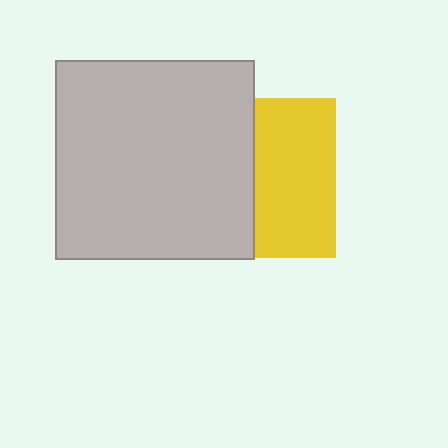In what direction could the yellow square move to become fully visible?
The yellow square could move right. That would shift it out from behind the light gray square entirely.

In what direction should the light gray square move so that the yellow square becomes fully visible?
The light gray square should move left. That is the shortest direction to clear the overlap and leave the yellow square fully visible.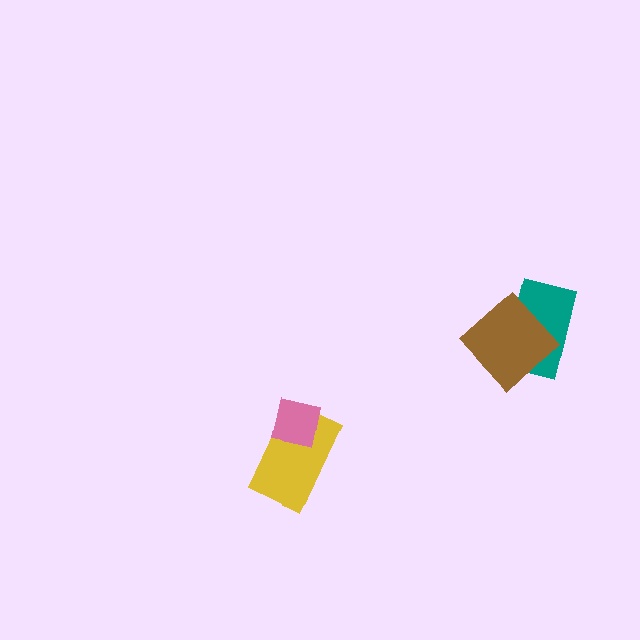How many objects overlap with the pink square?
1 object overlaps with the pink square.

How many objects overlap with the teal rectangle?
1 object overlaps with the teal rectangle.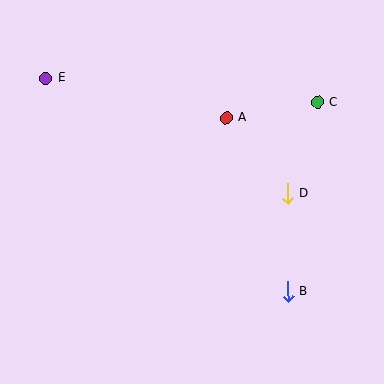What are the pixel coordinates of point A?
Point A is at (226, 118).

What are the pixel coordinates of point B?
Point B is at (288, 292).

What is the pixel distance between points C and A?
The distance between C and A is 93 pixels.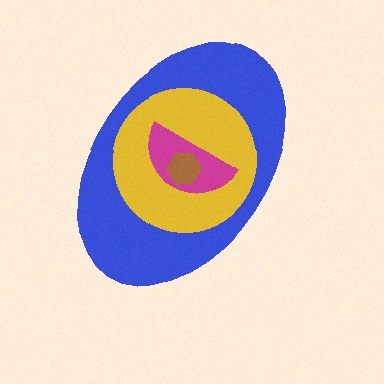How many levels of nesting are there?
4.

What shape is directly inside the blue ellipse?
The yellow circle.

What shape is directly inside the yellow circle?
The magenta semicircle.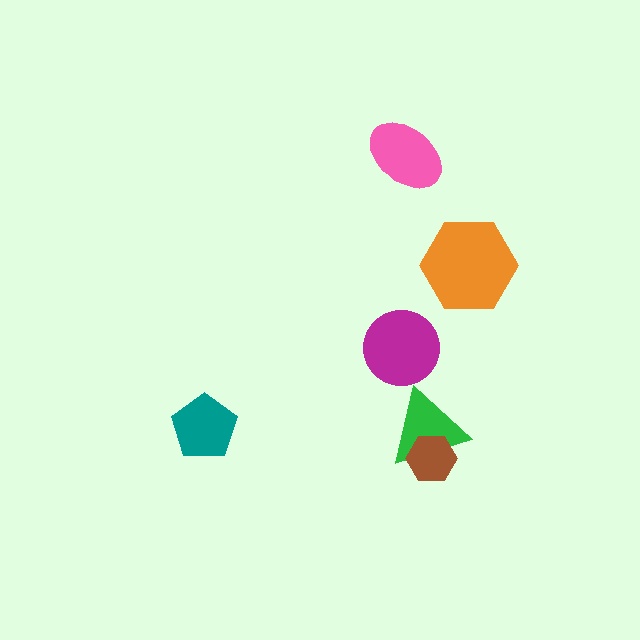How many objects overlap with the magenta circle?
0 objects overlap with the magenta circle.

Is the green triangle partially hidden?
Yes, it is partially covered by another shape.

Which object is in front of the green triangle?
The brown hexagon is in front of the green triangle.